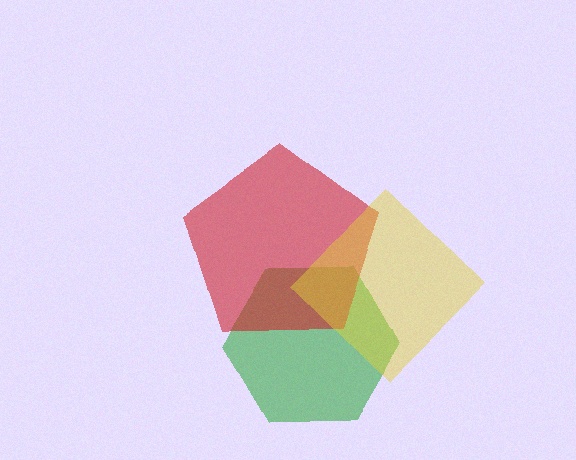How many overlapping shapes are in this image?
There are 3 overlapping shapes in the image.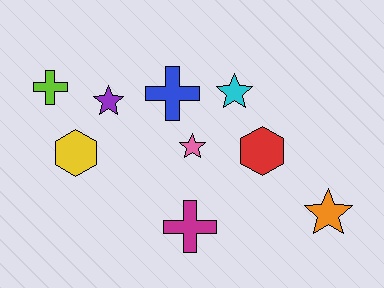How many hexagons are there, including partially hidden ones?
There are 2 hexagons.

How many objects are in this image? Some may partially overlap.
There are 9 objects.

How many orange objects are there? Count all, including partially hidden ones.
There is 1 orange object.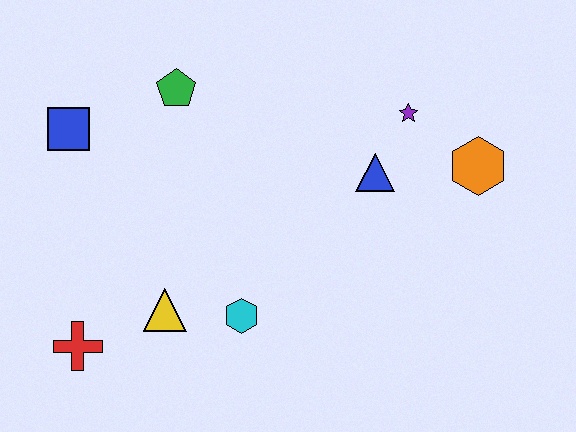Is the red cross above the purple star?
No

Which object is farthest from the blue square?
The orange hexagon is farthest from the blue square.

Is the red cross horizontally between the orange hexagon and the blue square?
Yes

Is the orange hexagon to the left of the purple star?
No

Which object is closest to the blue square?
The green pentagon is closest to the blue square.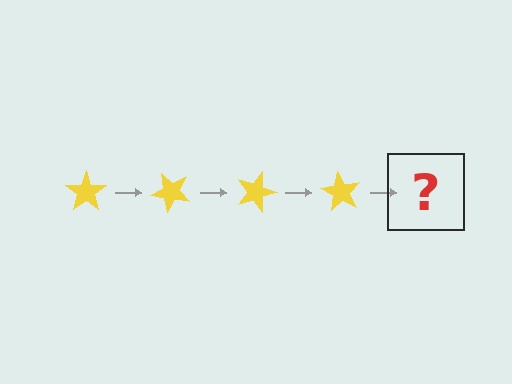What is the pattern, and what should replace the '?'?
The pattern is that the star rotates 45 degrees each step. The '?' should be a yellow star rotated 180 degrees.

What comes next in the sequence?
The next element should be a yellow star rotated 180 degrees.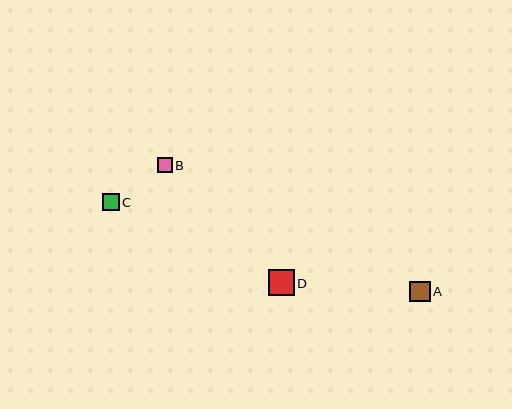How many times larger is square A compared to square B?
Square A is approximately 1.3 times the size of square B.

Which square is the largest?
Square D is the largest with a size of approximately 26 pixels.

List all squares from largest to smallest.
From largest to smallest: D, A, C, B.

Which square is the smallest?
Square B is the smallest with a size of approximately 15 pixels.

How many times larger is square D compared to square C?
Square D is approximately 1.6 times the size of square C.